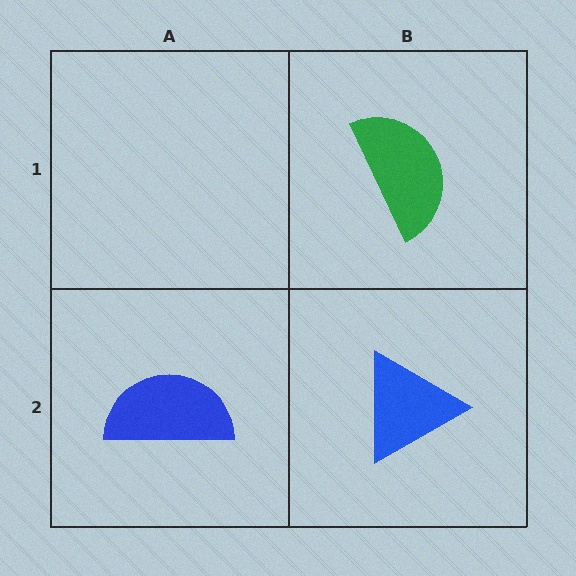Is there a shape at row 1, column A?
No, that cell is empty.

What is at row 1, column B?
A green semicircle.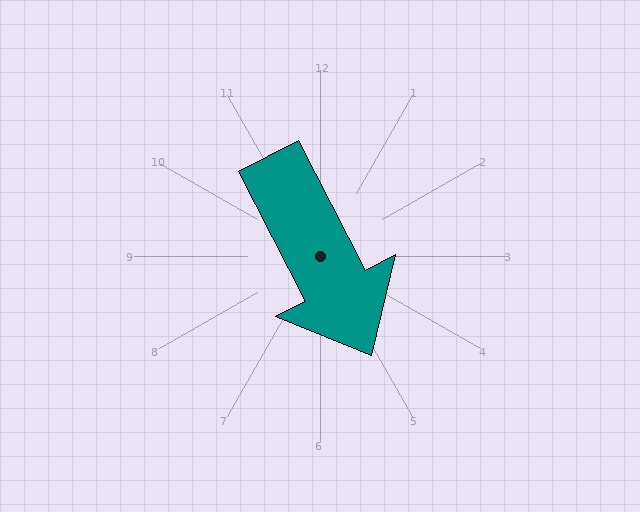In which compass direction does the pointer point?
Southeast.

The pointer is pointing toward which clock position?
Roughly 5 o'clock.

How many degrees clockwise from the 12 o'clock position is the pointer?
Approximately 153 degrees.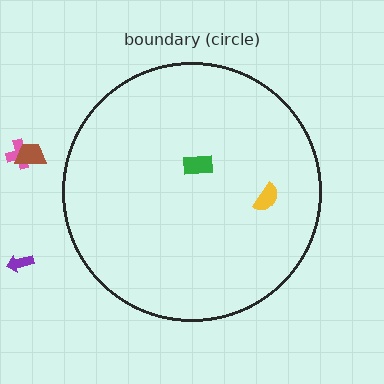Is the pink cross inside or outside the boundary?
Outside.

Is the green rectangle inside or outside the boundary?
Inside.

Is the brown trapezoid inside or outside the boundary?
Outside.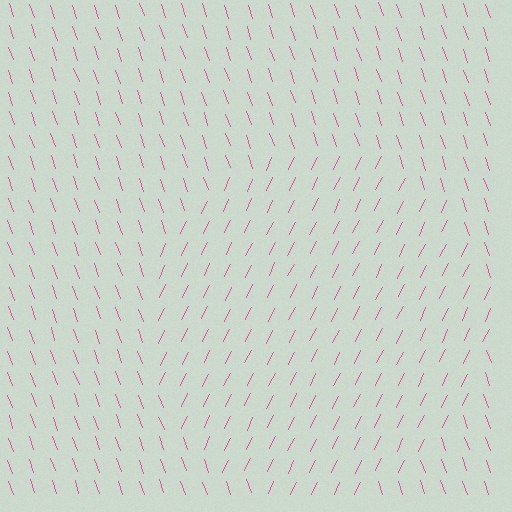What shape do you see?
I see a circle.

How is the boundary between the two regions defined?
The boundary is defined purely by a change in line orientation (approximately 45 degrees difference). All lines are the same color and thickness.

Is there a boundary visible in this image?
Yes, there is a texture boundary formed by a change in line orientation.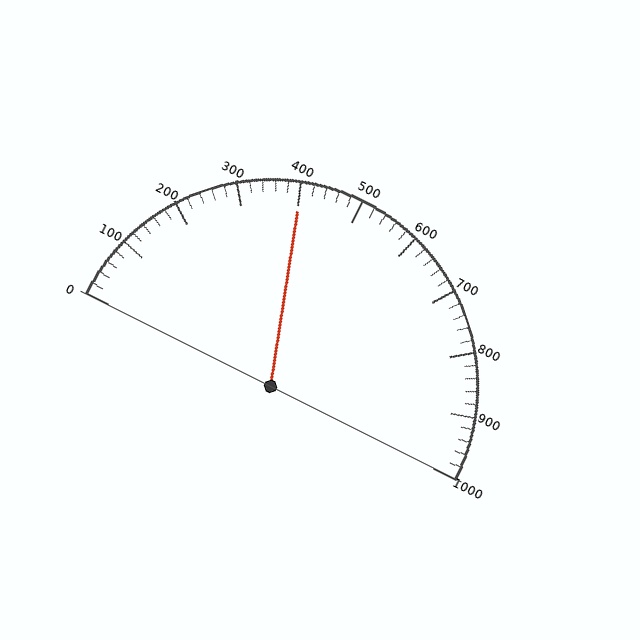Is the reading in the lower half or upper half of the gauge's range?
The reading is in the lower half of the range (0 to 1000).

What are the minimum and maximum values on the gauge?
The gauge ranges from 0 to 1000.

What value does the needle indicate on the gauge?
The needle indicates approximately 400.